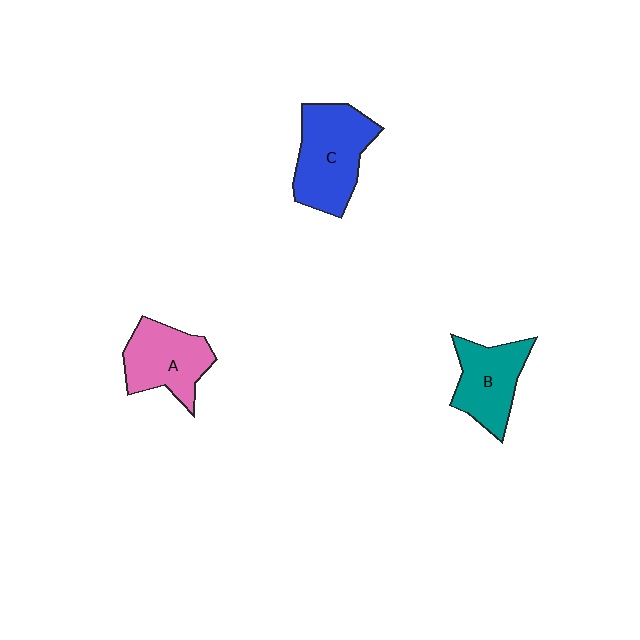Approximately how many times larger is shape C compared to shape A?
Approximately 1.3 times.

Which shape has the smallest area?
Shape B (teal).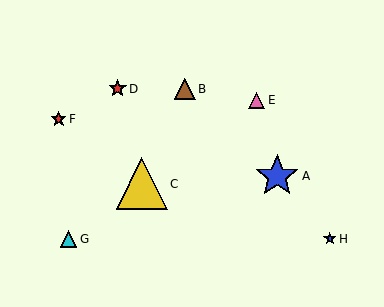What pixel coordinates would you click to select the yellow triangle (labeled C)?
Click at (142, 184) to select the yellow triangle C.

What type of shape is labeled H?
Shape H is a blue star.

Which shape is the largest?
The yellow triangle (labeled C) is the largest.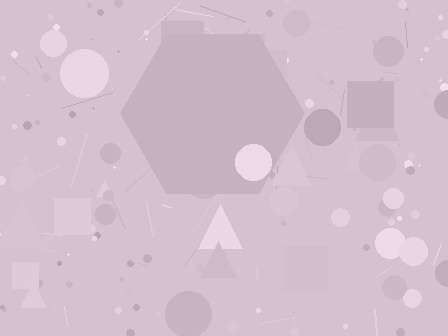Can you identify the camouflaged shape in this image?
The camouflaged shape is a hexagon.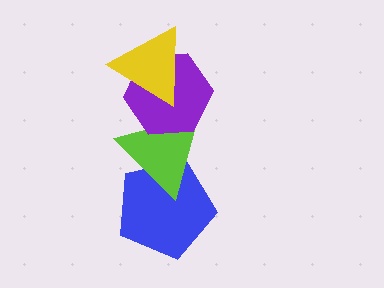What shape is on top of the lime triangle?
The purple hexagon is on top of the lime triangle.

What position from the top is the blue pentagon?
The blue pentagon is 4th from the top.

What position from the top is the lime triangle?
The lime triangle is 3rd from the top.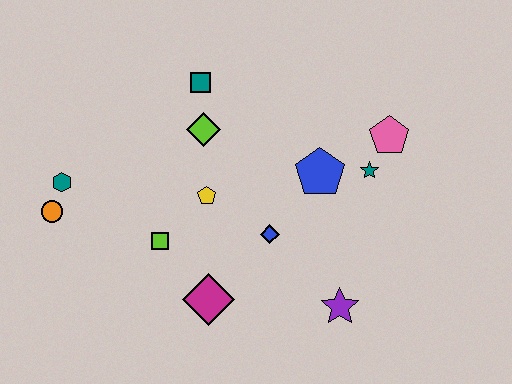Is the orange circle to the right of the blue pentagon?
No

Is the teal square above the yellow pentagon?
Yes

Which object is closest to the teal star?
The pink pentagon is closest to the teal star.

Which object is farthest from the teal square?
The purple star is farthest from the teal square.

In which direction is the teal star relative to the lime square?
The teal star is to the right of the lime square.